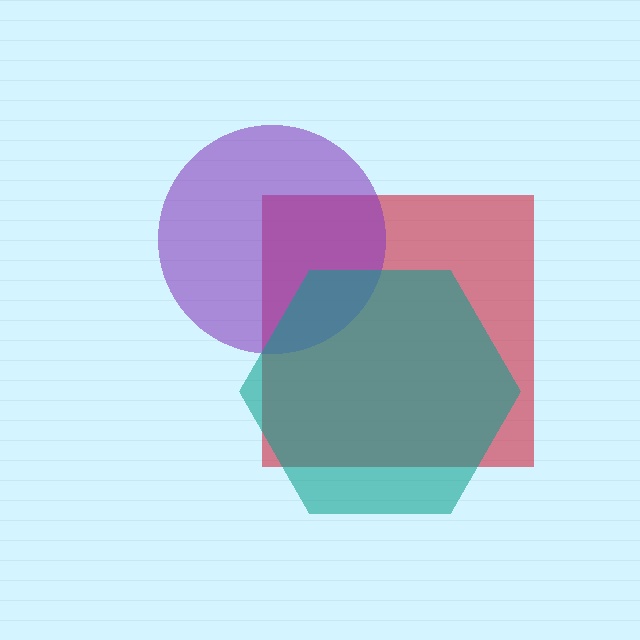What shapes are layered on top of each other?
The layered shapes are: a red square, a purple circle, a teal hexagon.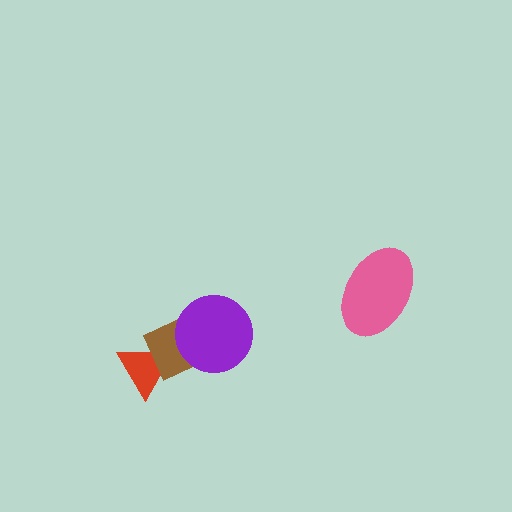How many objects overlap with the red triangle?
1 object overlaps with the red triangle.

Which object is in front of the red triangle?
The brown diamond is in front of the red triangle.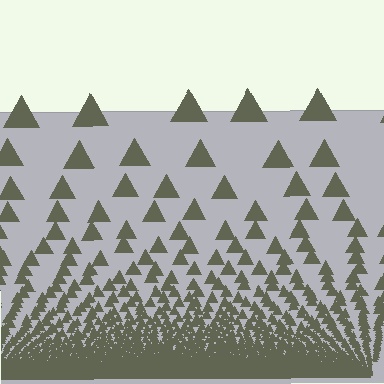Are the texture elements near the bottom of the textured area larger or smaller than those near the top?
Smaller. The gradient is inverted — elements near the bottom are smaller and denser.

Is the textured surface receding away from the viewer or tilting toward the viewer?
The surface appears to tilt toward the viewer. Texture elements get larger and sparser toward the top.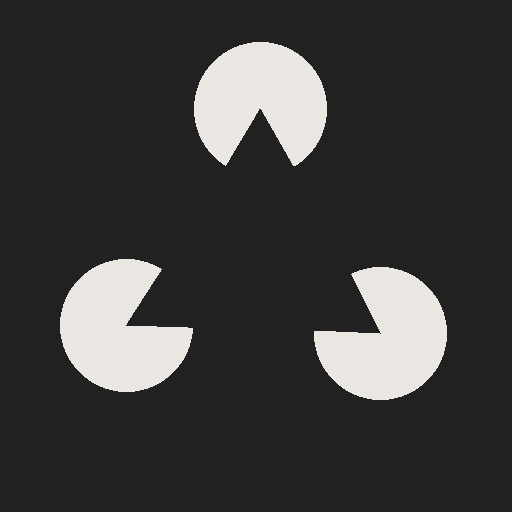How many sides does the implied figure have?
3 sides.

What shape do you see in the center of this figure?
An illusory triangle — its edges are inferred from the aligned wedge cuts in the pac-man discs, not physically drawn.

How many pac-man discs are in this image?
There are 3 — one at each vertex of the illusory triangle.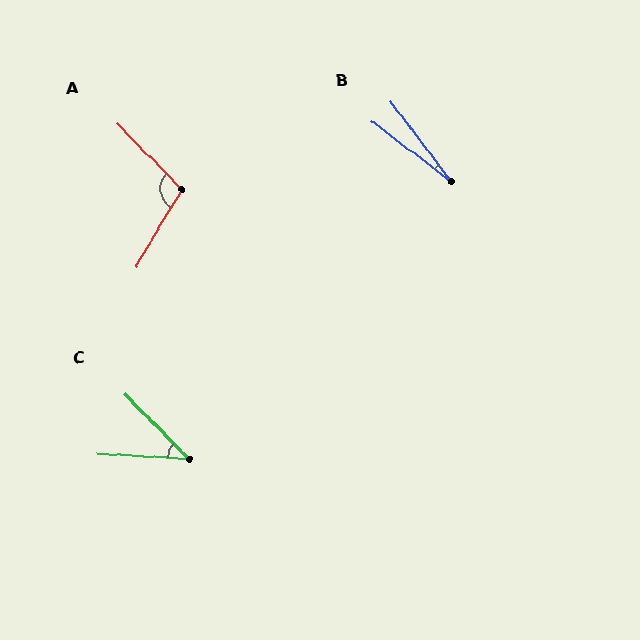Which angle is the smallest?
B, at approximately 16 degrees.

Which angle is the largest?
A, at approximately 105 degrees.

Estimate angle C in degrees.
Approximately 42 degrees.